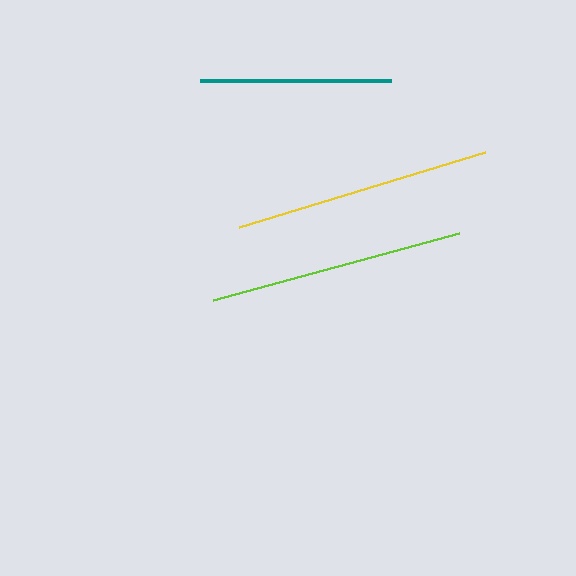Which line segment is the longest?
The yellow line is the longest at approximately 258 pixels.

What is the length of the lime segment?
The lime segment is approximately 254 pixels long.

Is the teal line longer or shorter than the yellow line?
The yellow line is longer than the teal line.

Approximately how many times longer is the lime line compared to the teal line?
The lime line is approximately 1.3 times the length of the teal line.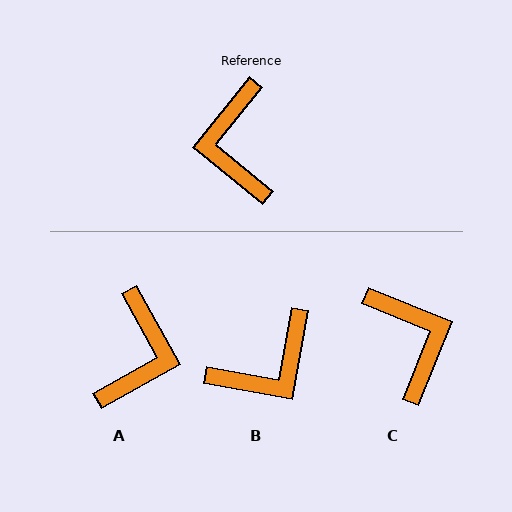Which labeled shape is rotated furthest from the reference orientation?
C, about 163 degrees away.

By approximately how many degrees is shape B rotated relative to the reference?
Approximately 119 degrees counter-clockwise.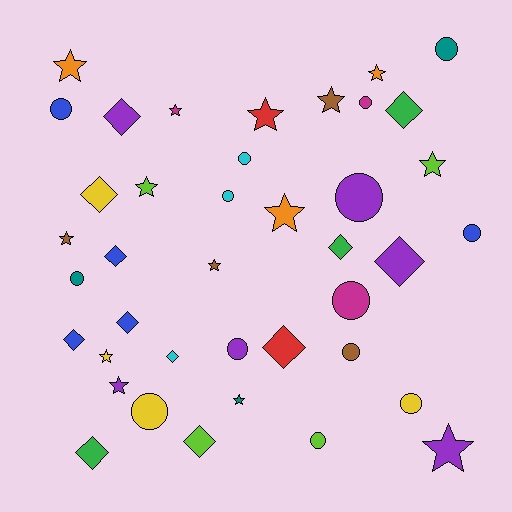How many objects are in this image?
There are 40 objects.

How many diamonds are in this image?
There are 12 diamonds.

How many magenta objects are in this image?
There are 3 magenta objects.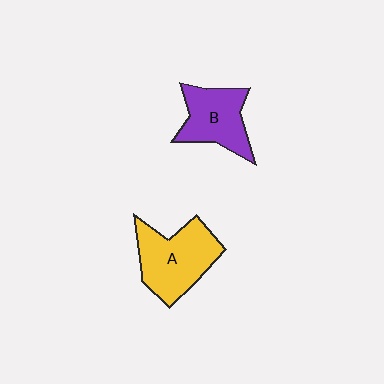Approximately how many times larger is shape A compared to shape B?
Approximately 1.3 times.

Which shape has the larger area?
Shape A (yellow).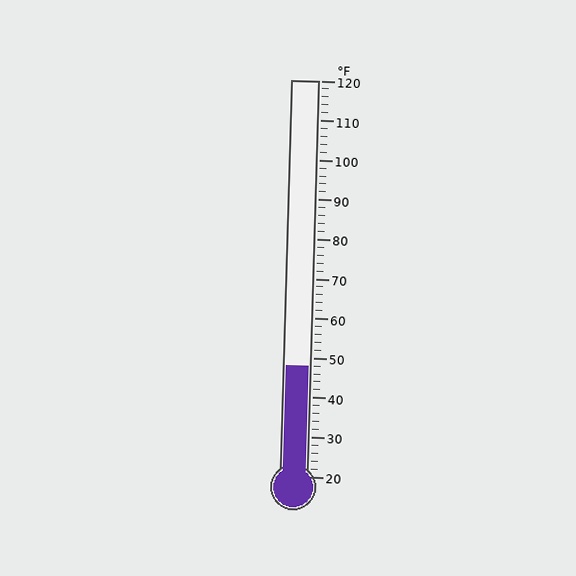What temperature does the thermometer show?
The thermometer shows approximately 48°F.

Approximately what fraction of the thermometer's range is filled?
The thermometer is filled to approximately 30% of its range.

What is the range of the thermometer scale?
The thermometer scale ranges from 20°F to 120°F.